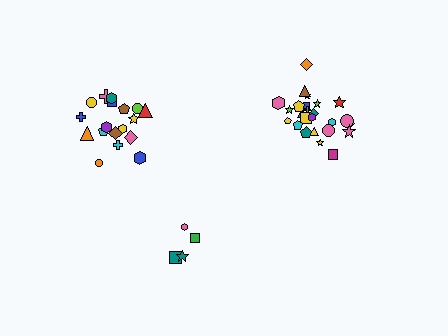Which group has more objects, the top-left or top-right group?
The top-right group.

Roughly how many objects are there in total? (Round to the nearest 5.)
Roughly 45 objects in total.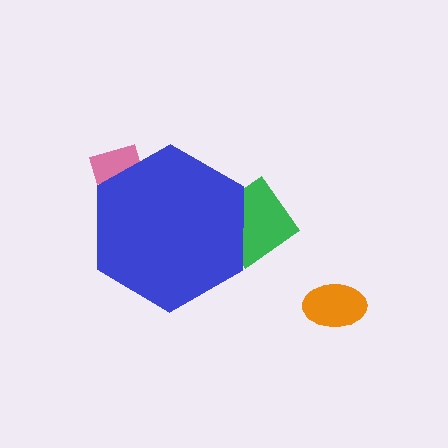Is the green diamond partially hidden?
Yes, the green diamond is partially hidden behind the blue hexagon.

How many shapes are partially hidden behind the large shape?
2 shapes are partially hidden.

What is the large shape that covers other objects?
A blue hexagon.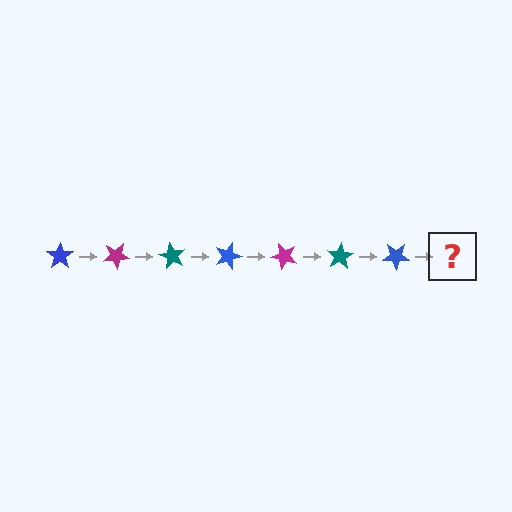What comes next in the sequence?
The next element should be a magenta star, rotated 210 degrees from the start.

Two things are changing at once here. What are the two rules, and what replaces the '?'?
The two rules are that it rotates 30 degrees each step and the color cycles through blue, magenta, and teal. The '?' should be a magenta star, rotated 210 degrees from the start.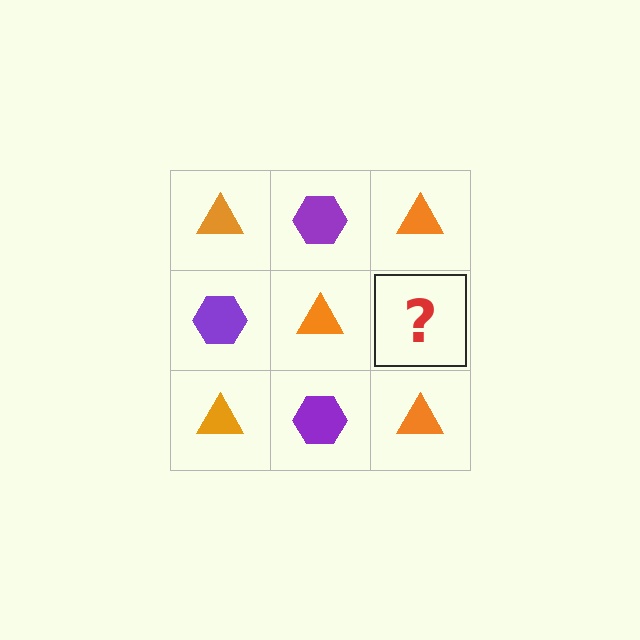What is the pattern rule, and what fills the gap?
The rule is that it alternates orange triangle and purple hexagon in a checkerboard pattern. The gap should be filled with a purple hexagon.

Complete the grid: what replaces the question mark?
The question mark should be replaced with a purple hexagon.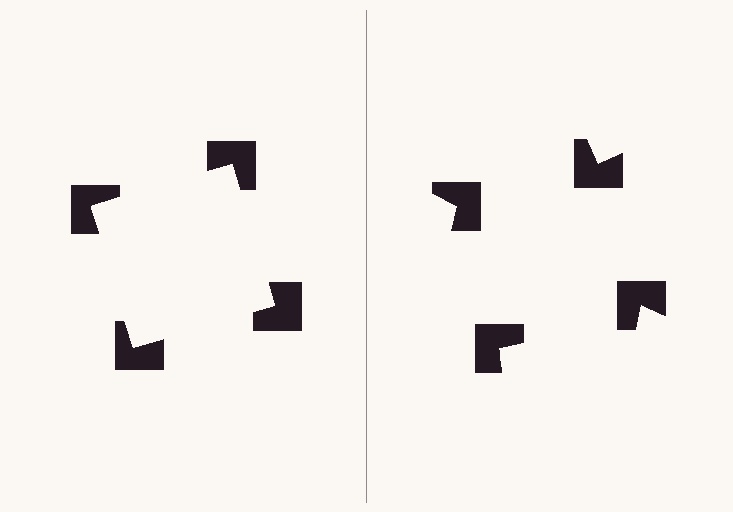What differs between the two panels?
The notched squares are positioned identically on both sides; only the wedge orientations differ. On the left they align to a square; on the right they are misaligned.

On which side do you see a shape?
An illusory square appears on the left side. On the right side the wedge cuts are rotated, so no coherent shape forms.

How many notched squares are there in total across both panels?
8 — 4 on each side.